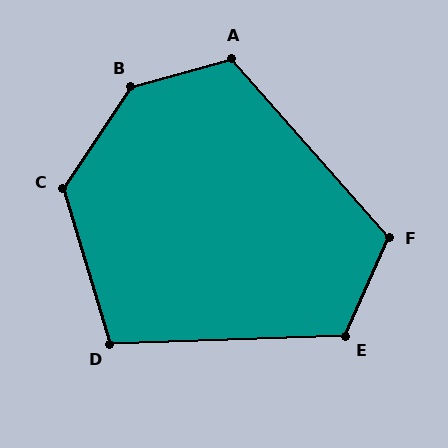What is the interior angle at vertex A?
Approximately 116 degrees (obtuse).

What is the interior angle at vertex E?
Approximately 116 degrees (obtuse).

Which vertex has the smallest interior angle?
D, at approximately 105 degrees.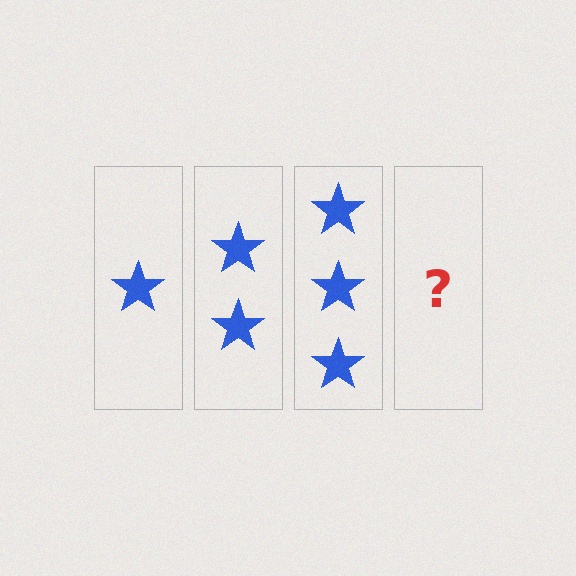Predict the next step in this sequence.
The next step is 4 stars.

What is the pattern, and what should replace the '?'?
The pattern is that each step adds one more star. The '?' should be 4 stars.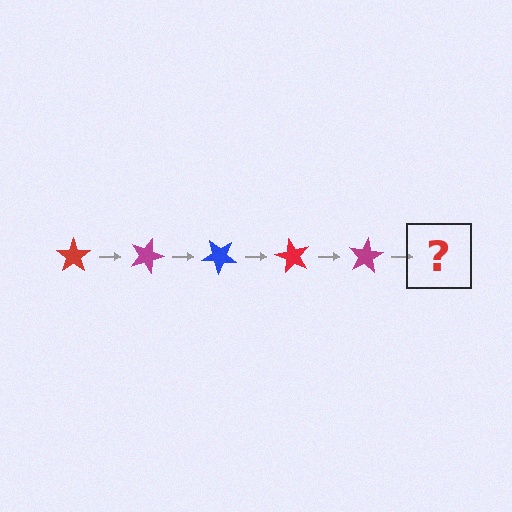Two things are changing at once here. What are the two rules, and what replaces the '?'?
The two rules are that it rotates 20 degrees each step and the color cycles through red, magenta, and blue. The '?' should be a blue star, rotated 100 degrees from the start.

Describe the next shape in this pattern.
It should be a blue star, rotated 100 degrees from the start.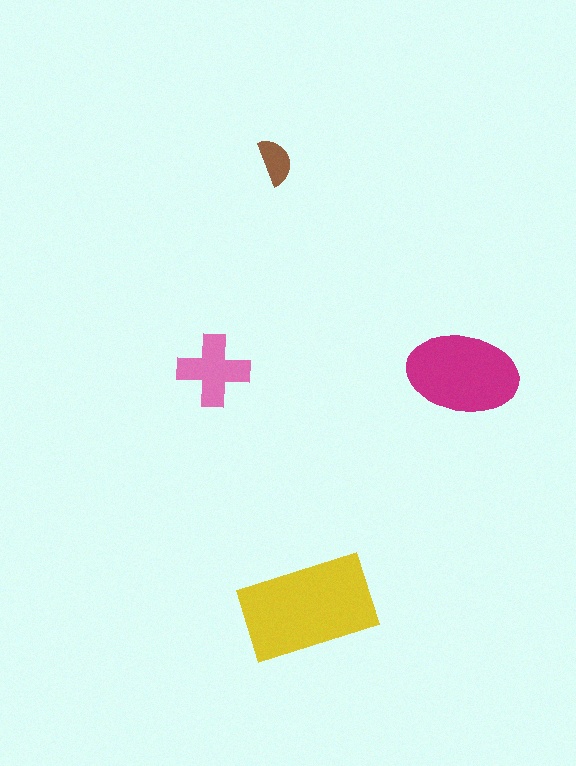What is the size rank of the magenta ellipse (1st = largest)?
2nd.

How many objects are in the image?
There are 4 objects in the image.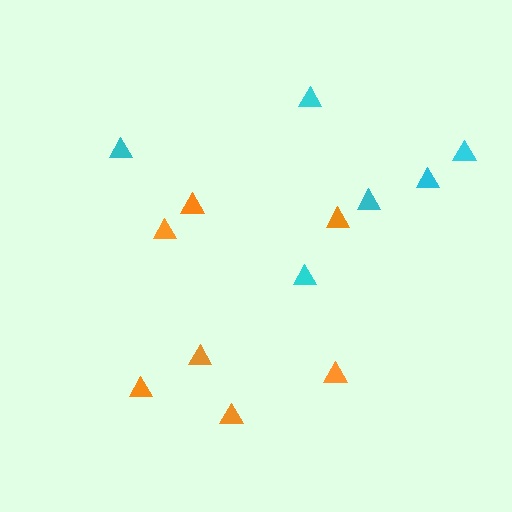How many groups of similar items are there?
There are 2 groups: one group of cyan triangles (6) and one group of orange triangles (7).